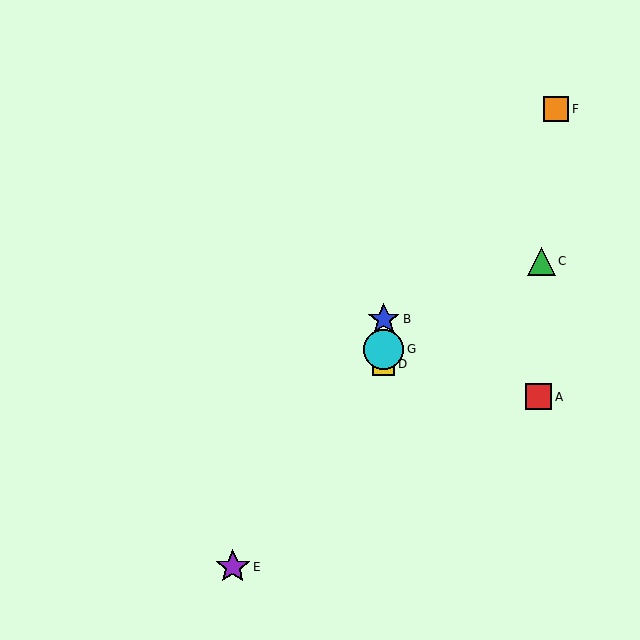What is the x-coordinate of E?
Object E is at x≈233.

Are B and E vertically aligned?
No, B is at x≈384 and E is at x≈233.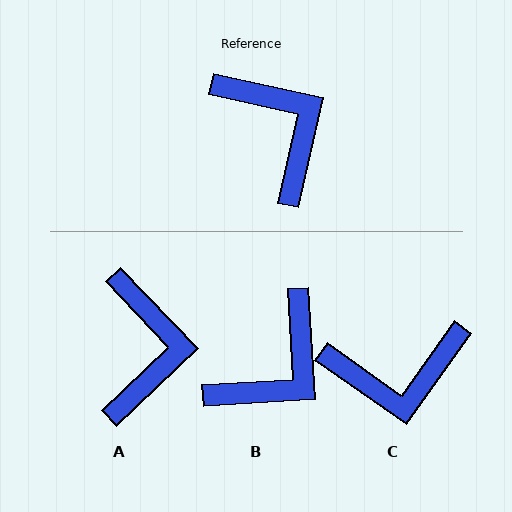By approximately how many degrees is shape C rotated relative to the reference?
Approximately 113 degrees clockwise.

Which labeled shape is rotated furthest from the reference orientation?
C, about 113 degrees away.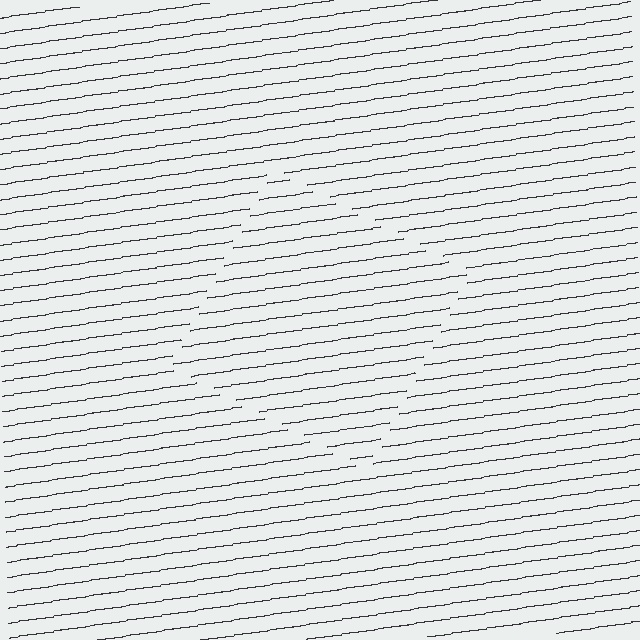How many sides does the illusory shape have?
4 sides — the line-ends trace a square.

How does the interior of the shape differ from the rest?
The interior of the shape contains the same grating, shifted by half a period — the contour is defined by the phase discontinuity where line-ends from the inner and outer gratings abut.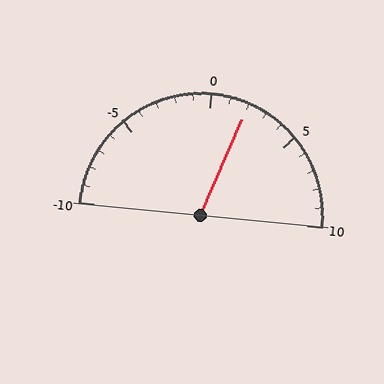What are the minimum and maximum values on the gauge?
The gauge ranges from -10 to 10.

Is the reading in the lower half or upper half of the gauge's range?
The reading is in the upper half of the range (-10 to 10).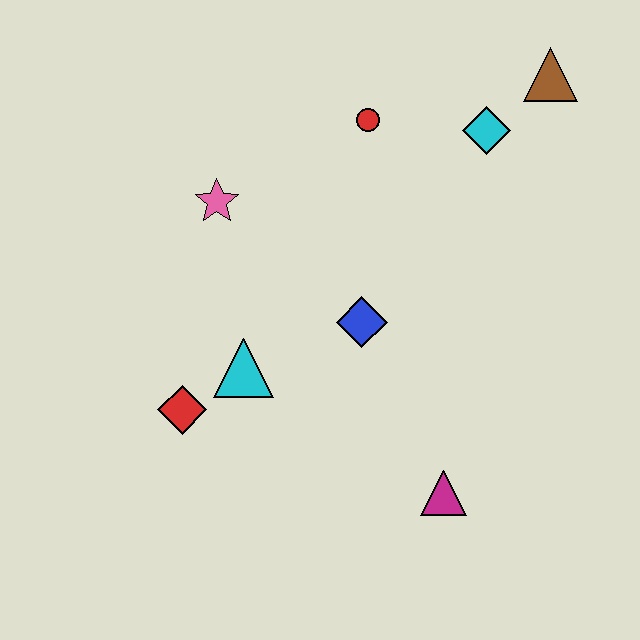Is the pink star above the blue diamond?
Yes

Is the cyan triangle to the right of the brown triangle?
No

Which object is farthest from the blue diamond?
The brown triangle is farthest from the blue diamond.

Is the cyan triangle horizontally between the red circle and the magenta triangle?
No